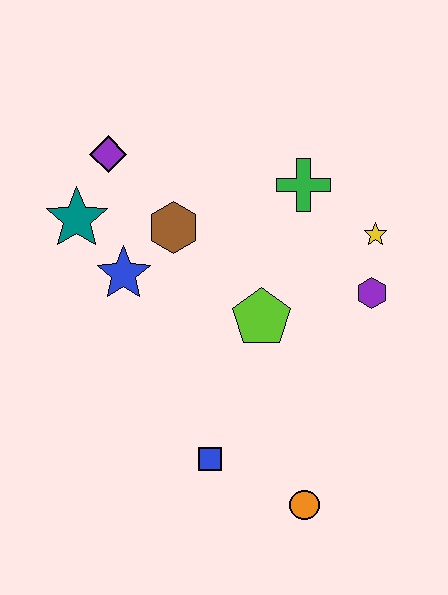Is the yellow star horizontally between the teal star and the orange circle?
No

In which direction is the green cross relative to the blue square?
The green cross is above the blue square.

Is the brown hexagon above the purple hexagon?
Yes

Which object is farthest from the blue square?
The purple diamond is farthest from the blue square.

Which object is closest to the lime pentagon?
The purple hexagon is closest to the lime pentagon.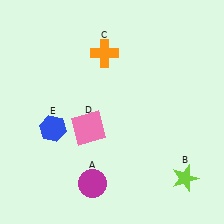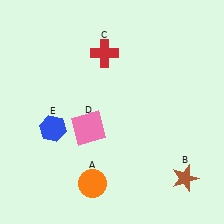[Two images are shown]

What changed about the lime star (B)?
In Image 1, B is lime. In Image 2, it changed to brown.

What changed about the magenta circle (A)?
In Image 1, A is magenta. In Image 2, it changed to orange.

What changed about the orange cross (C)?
In Image 1, C is orange. In Image 2, it changed to red.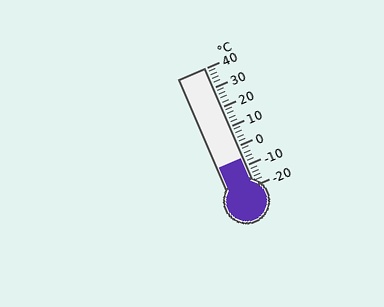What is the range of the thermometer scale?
The thermometer scale ranges from -20°C to 40°C.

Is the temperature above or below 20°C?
The temperature is below 20°C.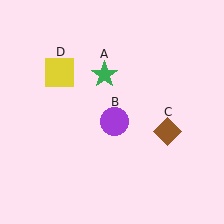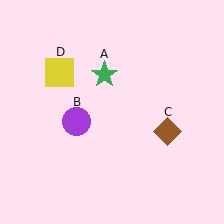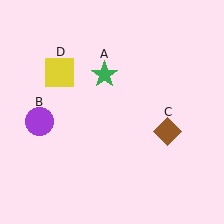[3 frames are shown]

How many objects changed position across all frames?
1 object changed position: purple circle (object B).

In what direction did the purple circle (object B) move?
The purple circle (object B) moved left.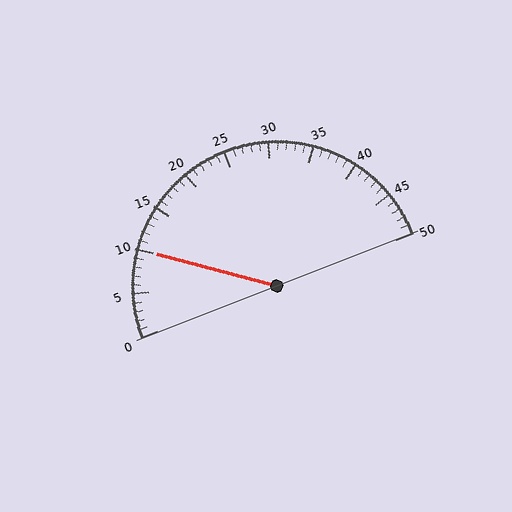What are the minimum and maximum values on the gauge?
The gauge ranges from 0 to 50.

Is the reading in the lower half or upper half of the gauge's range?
The reading is in the lower half of the range (0 to 50).